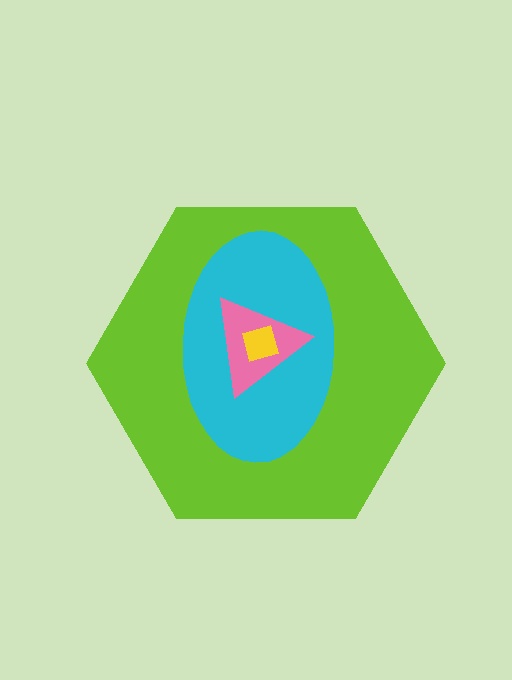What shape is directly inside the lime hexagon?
The cyan ellipse.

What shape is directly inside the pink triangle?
The yellow square.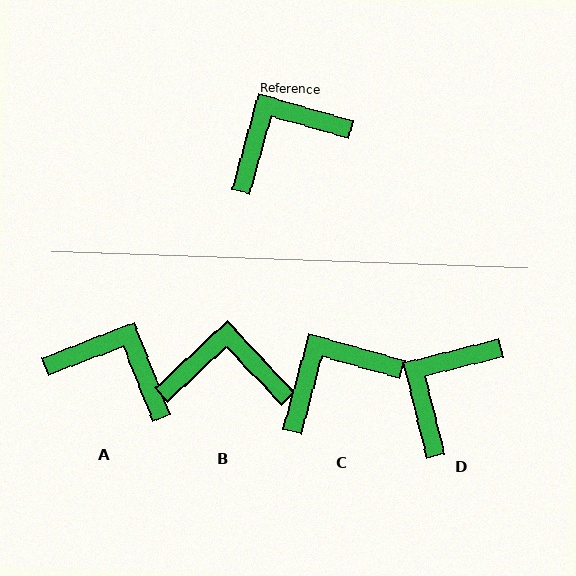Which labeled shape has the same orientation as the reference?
C.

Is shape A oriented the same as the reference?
No, it is off by about 53 degrees.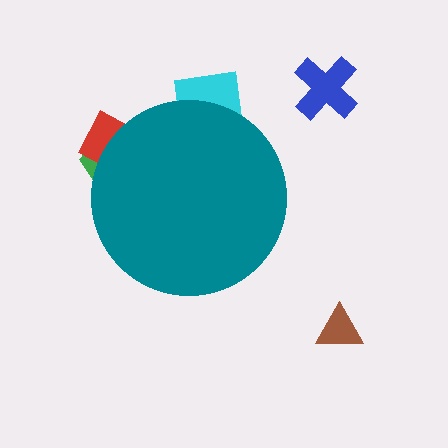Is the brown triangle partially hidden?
No, the brown triangle is fully visible.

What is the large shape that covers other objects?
A teal circle.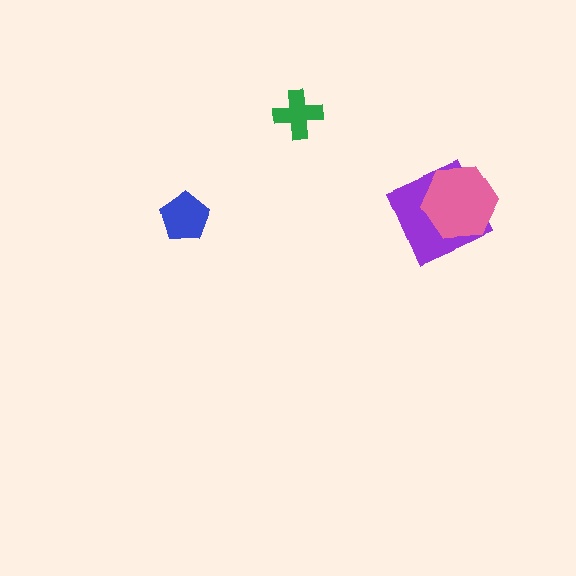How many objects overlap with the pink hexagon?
1 object overlaps with the pink hexagon.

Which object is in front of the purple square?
The pink hexagon is in front of the purple square.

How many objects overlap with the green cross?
0 objects overlap with the green cross.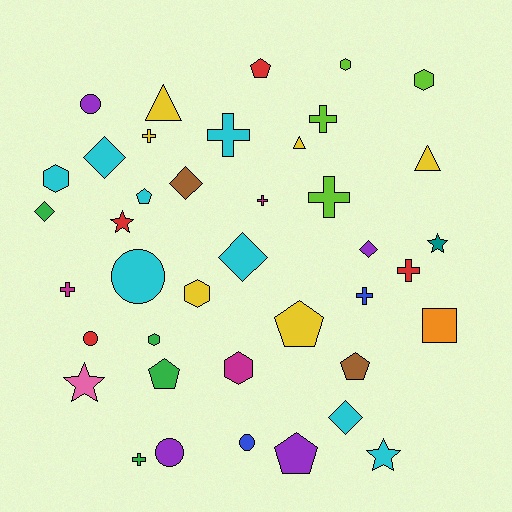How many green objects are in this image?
There are 4 green objects.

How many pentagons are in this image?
There are 6 pentagons.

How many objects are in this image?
There are 40 objects.